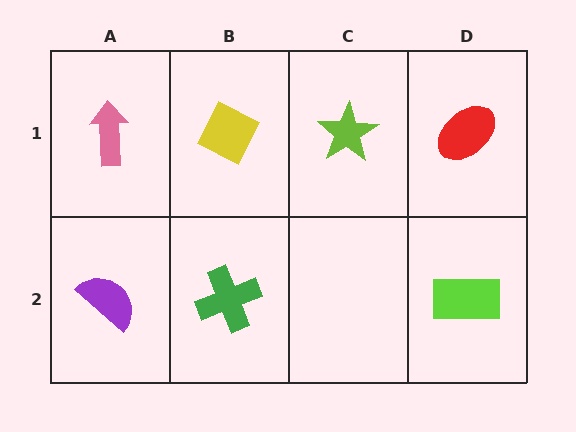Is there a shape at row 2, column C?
No, that cell is empty.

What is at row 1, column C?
A lime star.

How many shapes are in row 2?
3 shapes.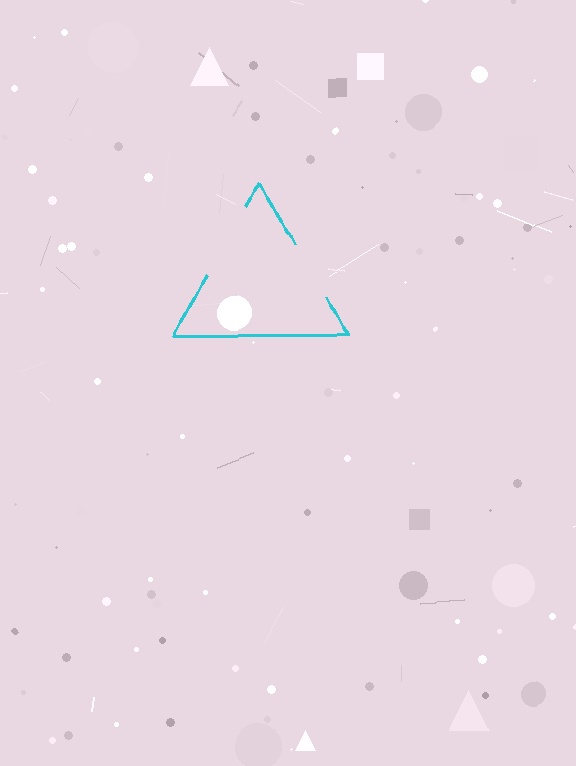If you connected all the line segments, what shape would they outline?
They would outline a triangle.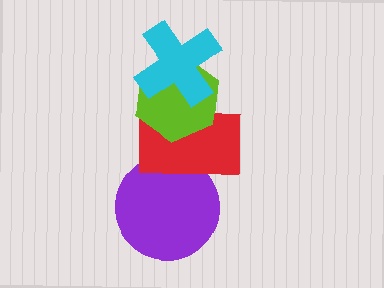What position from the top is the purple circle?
The purple circle is 4th from the top.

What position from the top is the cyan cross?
The cyan cross is 1st from the top.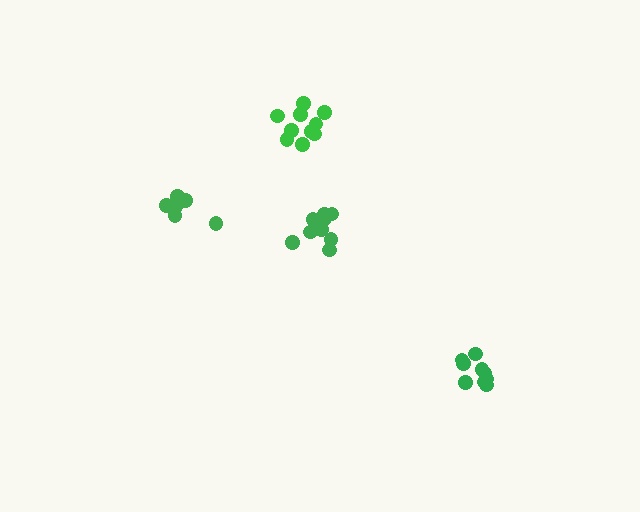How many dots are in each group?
Group 1: 10 dots, Group 2: 9 dots, Group 3: 6 dots, Group 4: 10 dots (35 total).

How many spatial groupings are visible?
There are 4 spatial groupings.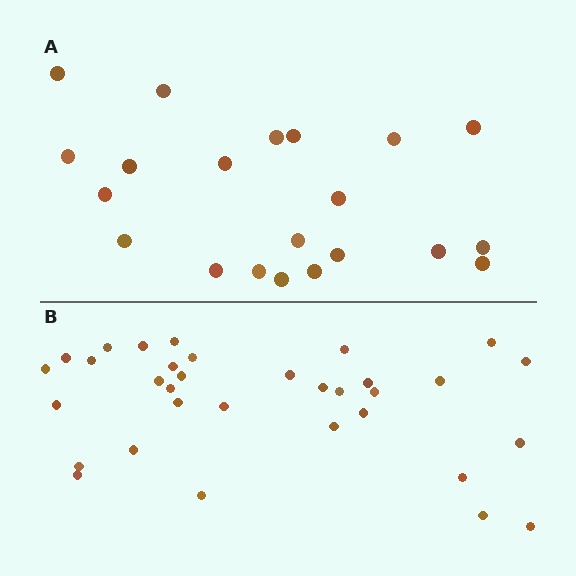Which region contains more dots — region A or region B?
Region B (the bottom region) has more dots.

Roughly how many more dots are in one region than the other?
Region B has roughly 12 or so more dots than region A.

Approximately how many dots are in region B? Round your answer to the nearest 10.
About 30 dots. (The exact count is 33, which rounds to 30.)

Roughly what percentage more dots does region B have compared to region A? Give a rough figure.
About 55% more.